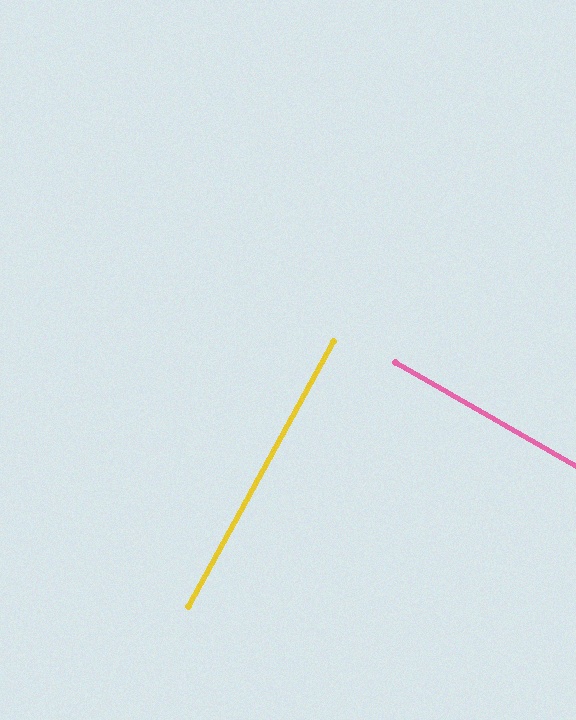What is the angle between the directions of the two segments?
Approximately 89 degrees.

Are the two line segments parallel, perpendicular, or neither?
Perpendicular — they meet at approximately 89°.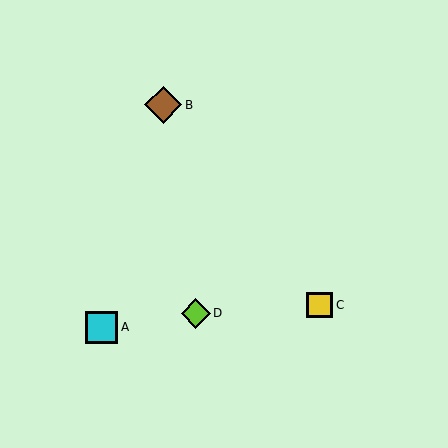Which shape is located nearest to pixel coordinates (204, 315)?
The lime diamond (labeled D) at (196, 313) is nearest to that location.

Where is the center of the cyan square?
The center of the cyan square is at (102, 327).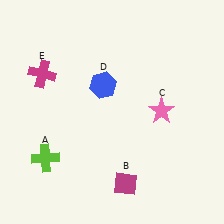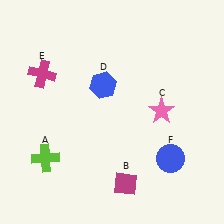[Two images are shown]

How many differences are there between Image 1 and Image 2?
There is 1 difference between the two images.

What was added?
A blue circle (F) was added in Image 2.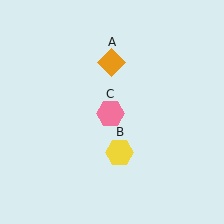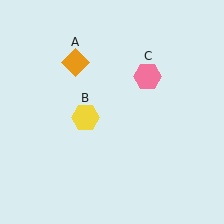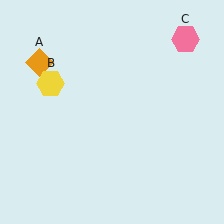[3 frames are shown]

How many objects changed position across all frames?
3 objects changed position: orange diamond (object A), yellow hexagon (object B), pink hexagon (object C).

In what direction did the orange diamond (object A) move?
The orange diamond (object A) moved left.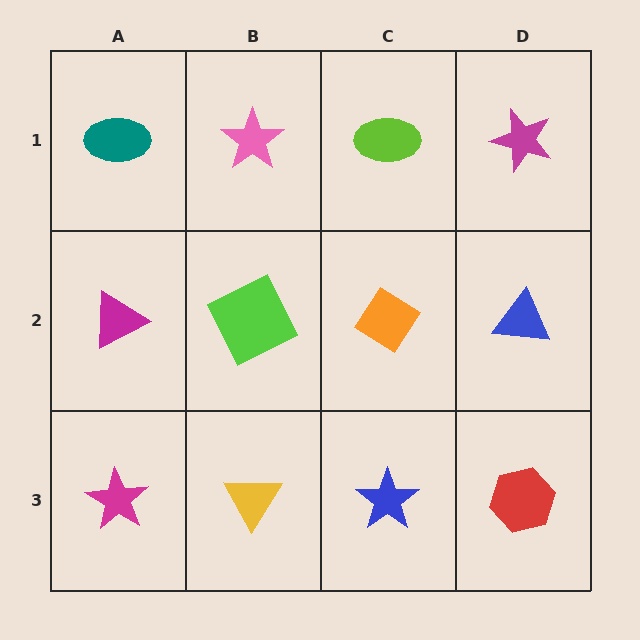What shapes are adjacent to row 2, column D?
A magenta star (row 1, column D), a red hexagon (row 3, column D), an orange diamond (row 2, column C).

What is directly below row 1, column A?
A magenta triangle.